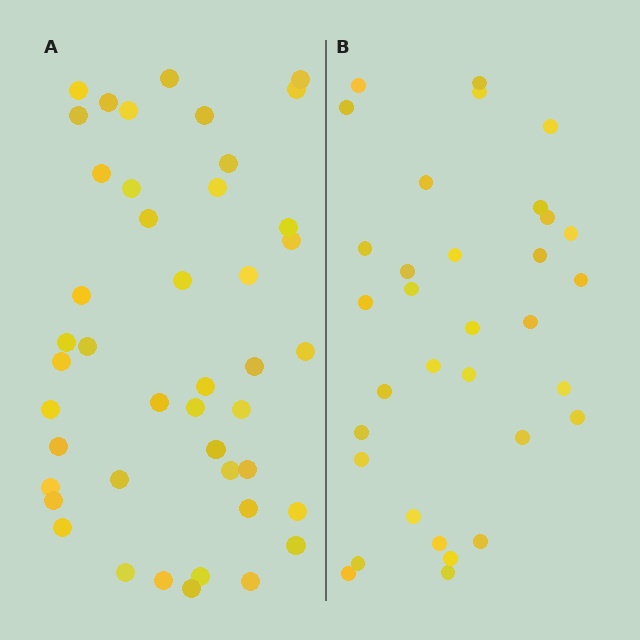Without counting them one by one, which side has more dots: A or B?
Region A (the left region) has more dots.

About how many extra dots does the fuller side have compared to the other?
Region A has roughly 12 or so more dots than region B.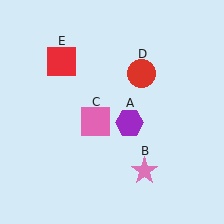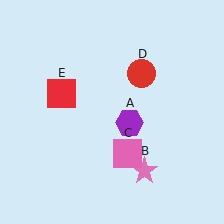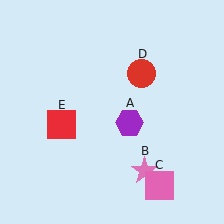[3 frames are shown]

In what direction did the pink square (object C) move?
The pink square (object C) moved down and to the right.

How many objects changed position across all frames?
2 objects changed position: pink square (object C), red square (object E).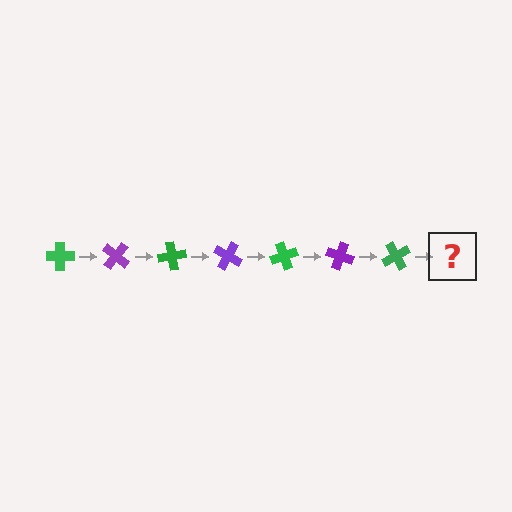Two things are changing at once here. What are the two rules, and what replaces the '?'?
The two rules are that it rotates 40 degrees each step and the color cycles through green and purple. The '?' should be a purple cross, rotated 280 degrees from the start.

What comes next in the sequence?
The next element should be a purple cross, rotated 280 degrees from the start.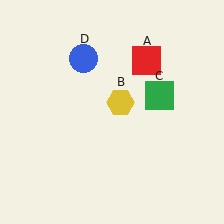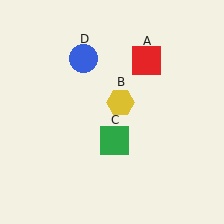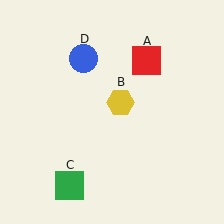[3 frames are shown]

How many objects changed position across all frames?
1 object changed position: green square (object C).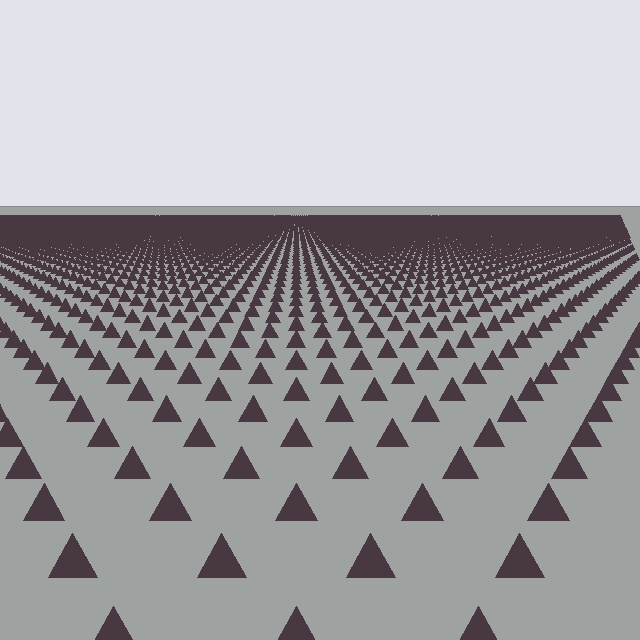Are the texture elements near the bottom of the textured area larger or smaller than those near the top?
Larger. Near the bottom, elements are closer to the viewer and appear at a bigger on-screen size.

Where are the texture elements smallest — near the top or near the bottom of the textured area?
Near the top.